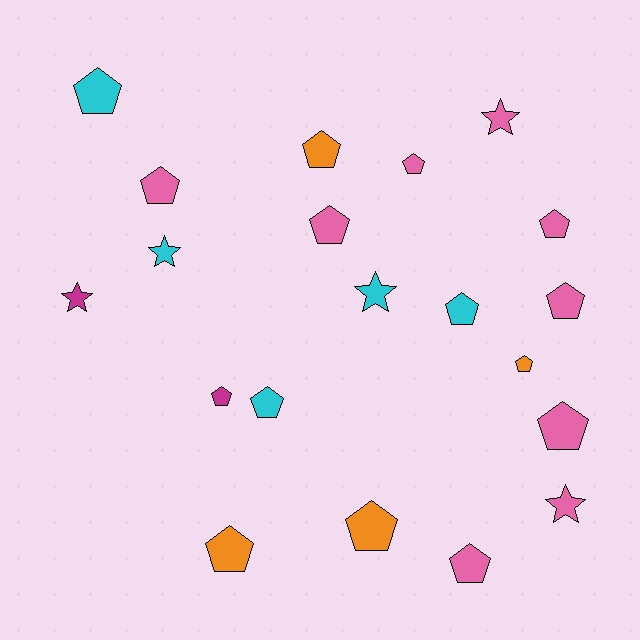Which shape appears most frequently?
Pentagon, with 15 objects.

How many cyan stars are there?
There are 2 cyan stars.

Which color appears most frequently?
Pink, with 9 objects.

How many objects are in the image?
There are 20 objects.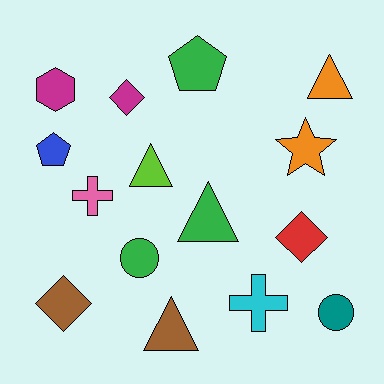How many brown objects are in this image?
There are 2 brown objects.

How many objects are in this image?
There are 15 objects.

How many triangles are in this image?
There are 4 triangles.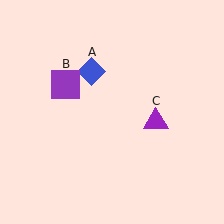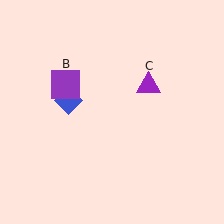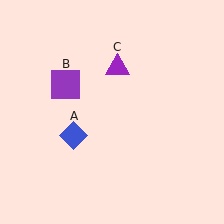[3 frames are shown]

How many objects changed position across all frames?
2 objects changed position: blue diamond (object A), purple triangle (object C).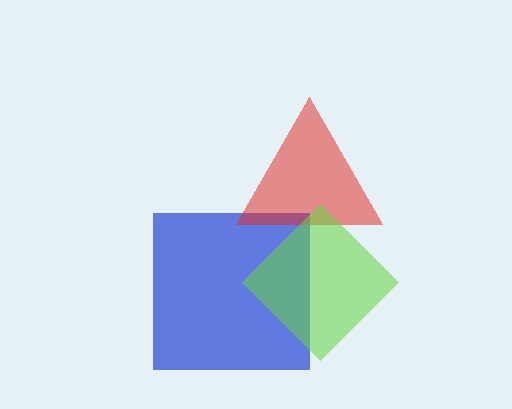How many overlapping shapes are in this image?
There are 3 overlapping shapes in the image.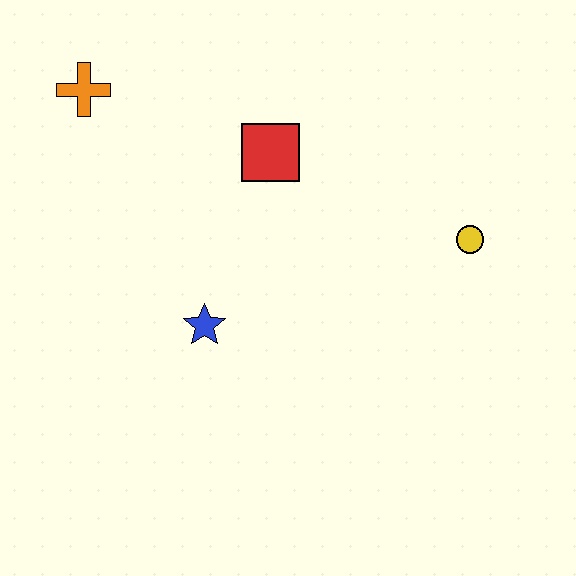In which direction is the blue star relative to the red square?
The blue star is below the red square.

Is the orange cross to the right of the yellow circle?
No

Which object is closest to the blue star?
The red square is closest to the blue star.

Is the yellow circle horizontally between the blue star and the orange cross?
No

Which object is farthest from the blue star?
The yellow circle is farthest from the blue star.